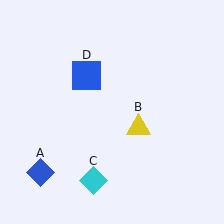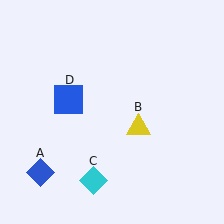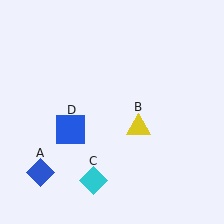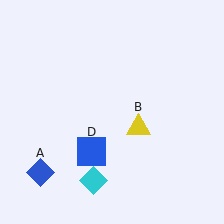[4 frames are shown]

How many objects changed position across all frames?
1 object changed position: blue square (object D).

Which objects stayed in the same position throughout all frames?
Blue diamond (object A) and yellow triangle (object B) and cyan diamond (object C) remained stationary.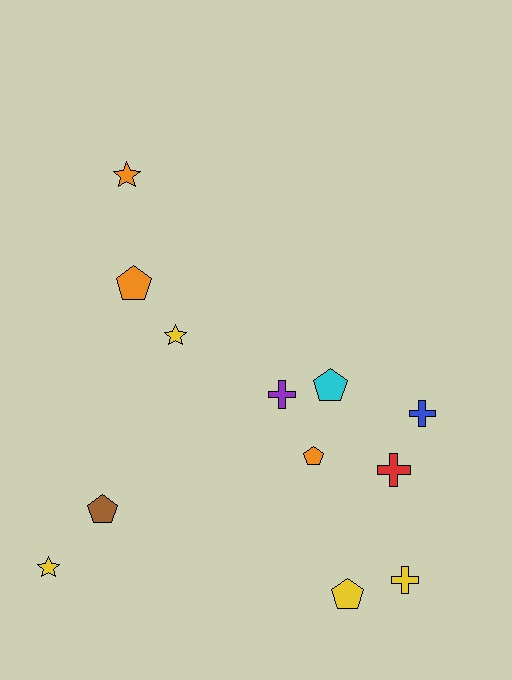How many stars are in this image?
There are 3 stars.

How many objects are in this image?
There are 12 objects.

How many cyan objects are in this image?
There is 1 cyan object.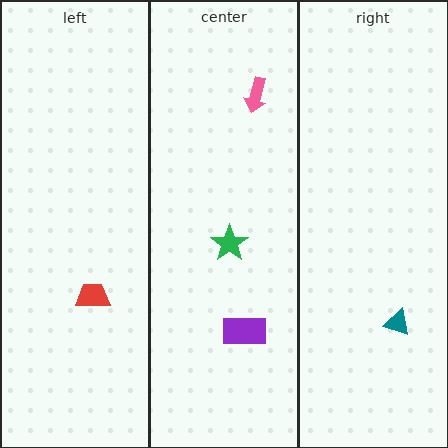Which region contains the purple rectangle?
The center region.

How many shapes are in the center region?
3.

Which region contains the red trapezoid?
The left region.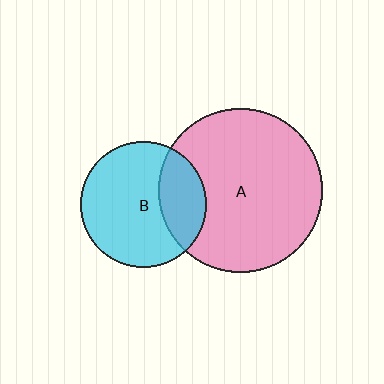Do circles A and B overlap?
Yes.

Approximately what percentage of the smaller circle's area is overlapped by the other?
Approximately 25%.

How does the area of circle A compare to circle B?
Approximately 1.7 times.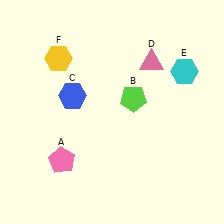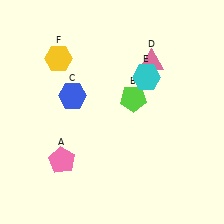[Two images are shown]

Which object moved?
The cyan hexagon (E) moved left.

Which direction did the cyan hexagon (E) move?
The cyan hexagon (E) moved left.